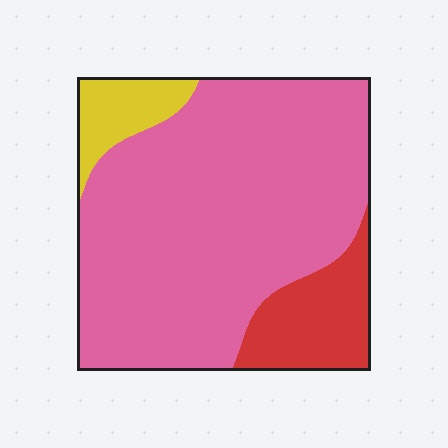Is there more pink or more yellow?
Pink.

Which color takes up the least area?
Yellow, at roughly 10%.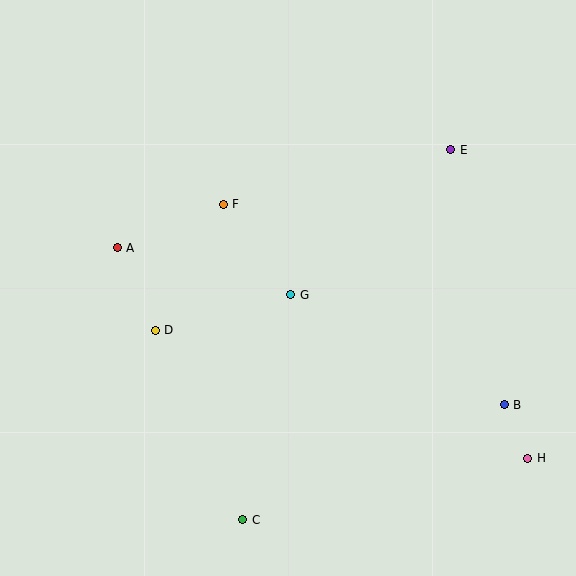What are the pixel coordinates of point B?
Point B is at (504, 405).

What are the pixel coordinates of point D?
Point D is at (155, 330).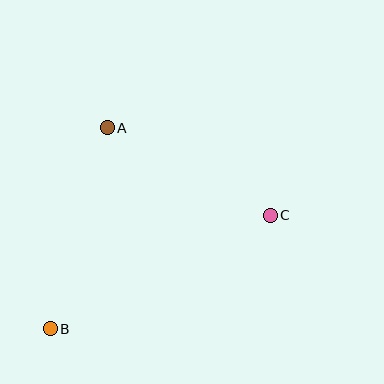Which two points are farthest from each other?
Points B and C are farthest from each other.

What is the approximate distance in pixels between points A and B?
The distance between A and B is approximately 209 pixels.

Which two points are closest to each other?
Points A and C are closest to each other.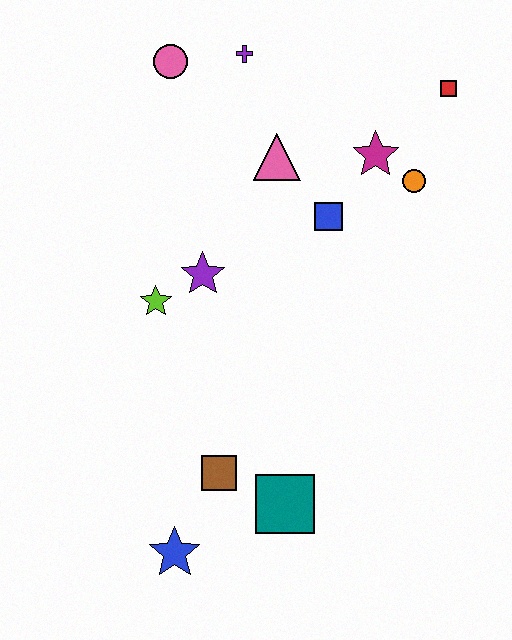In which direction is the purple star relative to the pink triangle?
The purple star is below the pink triangle.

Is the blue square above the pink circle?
No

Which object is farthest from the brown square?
The red square is farthest from the brown square.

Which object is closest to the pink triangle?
The blue square is closest to the pink triangle.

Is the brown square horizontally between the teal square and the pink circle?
Yes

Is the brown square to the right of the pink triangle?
No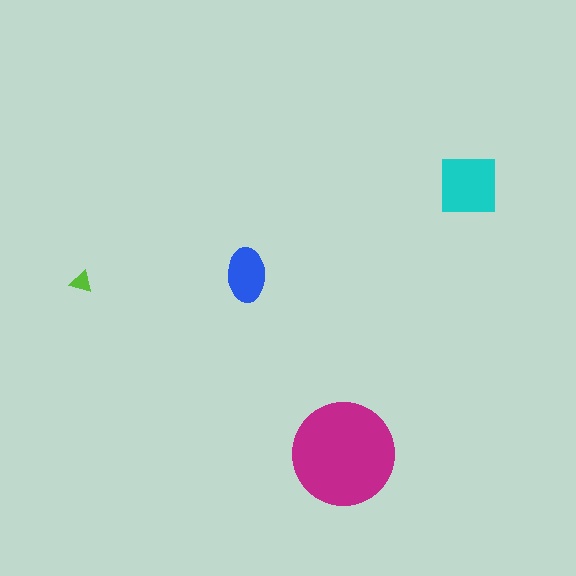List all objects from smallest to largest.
The lime triangle, the blue ellipse, the cyan square, the magenta circle.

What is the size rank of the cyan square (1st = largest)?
2nd.